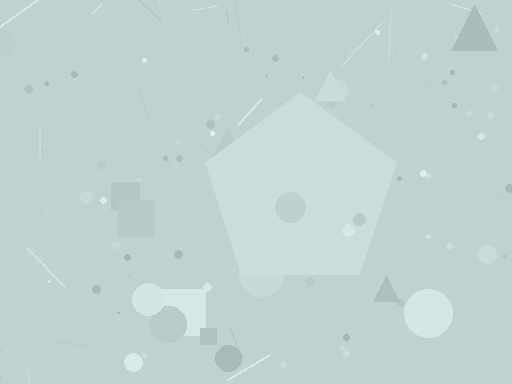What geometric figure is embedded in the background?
A pentagon is embedded in the background.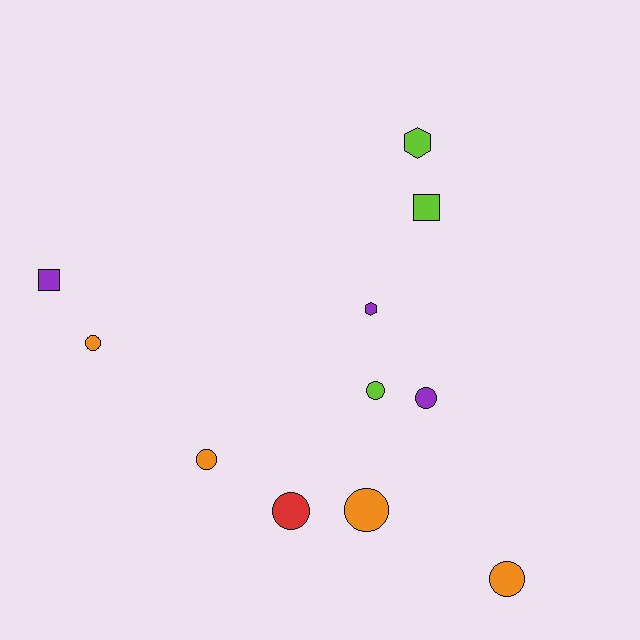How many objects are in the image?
There are 11 objects.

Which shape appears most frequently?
Circle, with 7 objects.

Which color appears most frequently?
Orange, with 4 objects.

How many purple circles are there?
There is 1 purple circle.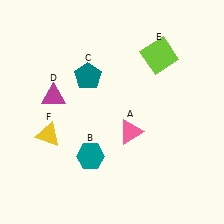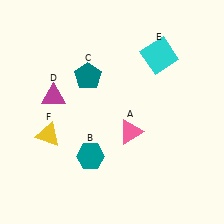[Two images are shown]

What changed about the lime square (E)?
In Image 1, E is lime. In Image 2, it changed to cyan.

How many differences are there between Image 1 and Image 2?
There is 1 difference between the two images.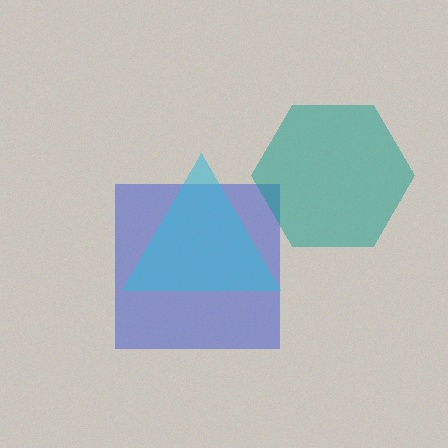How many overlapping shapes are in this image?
There are 3 overlapping shapes in the image.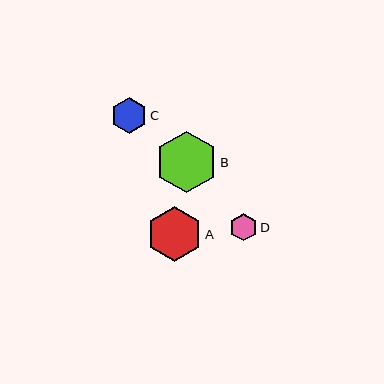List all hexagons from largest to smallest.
From largest to smallest: B, A, C, D.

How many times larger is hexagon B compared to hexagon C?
Hexagon B is approximately 1.7 times the size of hexagon C.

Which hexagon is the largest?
Hexagon B is the largest with a size of approximately 62 pixels.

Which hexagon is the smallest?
Hexagon D is the smallest with a size of approximately 28 pixels.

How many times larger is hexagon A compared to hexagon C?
Hexagon A is approximately 1.5 times the size of hexagon C.